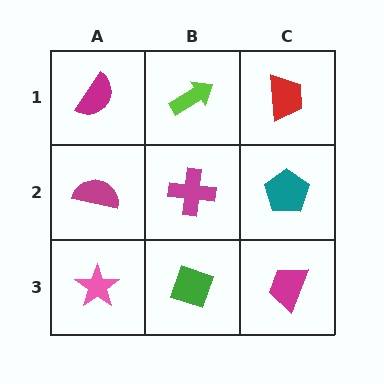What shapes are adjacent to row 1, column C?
A teal pentagon (row 2, column C), a lime arrow (row 1, column B).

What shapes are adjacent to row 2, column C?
A red trapezoid (row 1, column C), a magenta trapezoid (row 3, column C), a magenta cross (row 2, column B).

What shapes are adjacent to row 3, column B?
A magenta cross (row 2, column B), a pink star (row 3, column A), a magenta trapezoid (row 3, column C).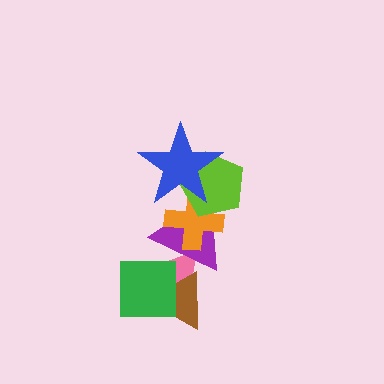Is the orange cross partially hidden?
Yes, it is partially covered by another shape.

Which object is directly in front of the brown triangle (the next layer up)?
The purple triangle is directly in front of the brown triangle.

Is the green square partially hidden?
No, no other shape covers it.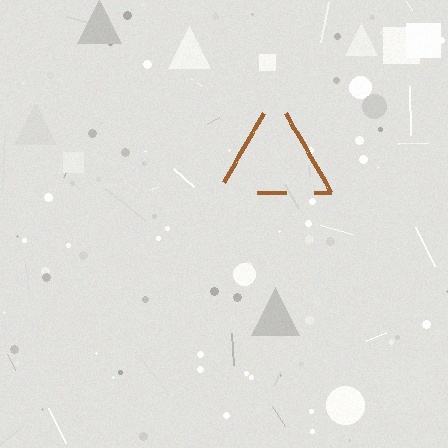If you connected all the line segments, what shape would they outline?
They would outline a triangle.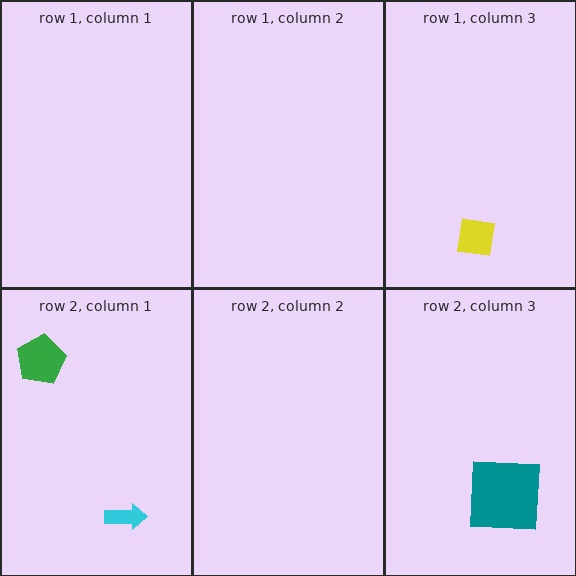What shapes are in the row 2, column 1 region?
The cyan arrow, the green pentagon.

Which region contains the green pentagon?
The row 2, column 1 region.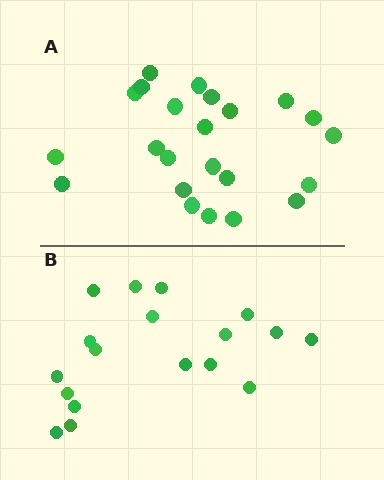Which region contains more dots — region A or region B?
Region A (the top region) has more dots.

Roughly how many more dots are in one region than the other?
Region A has about 5 more dots than region B.